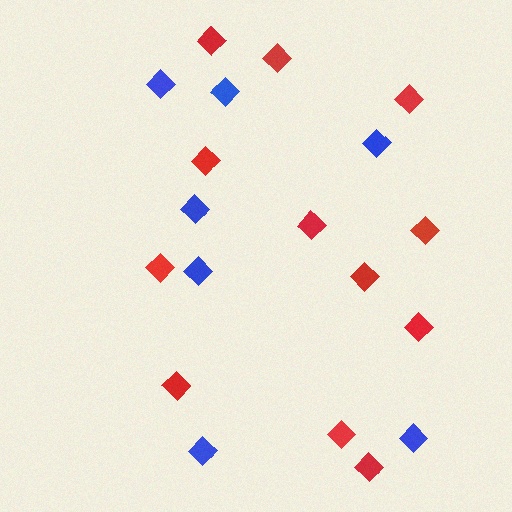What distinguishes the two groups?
There are 2 groups: one group of blue diamonds (7) and one group of red diamonds (12).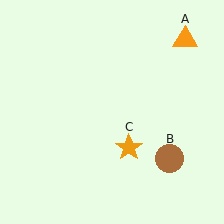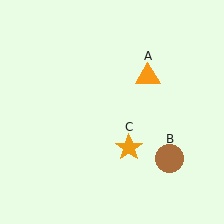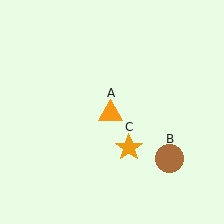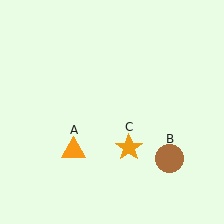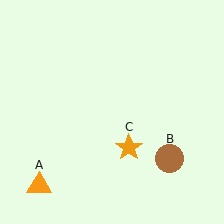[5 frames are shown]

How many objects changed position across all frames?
1 object changed position: orange triangle (object A).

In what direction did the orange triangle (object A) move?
The orange triangle (object A) moved down and to the left.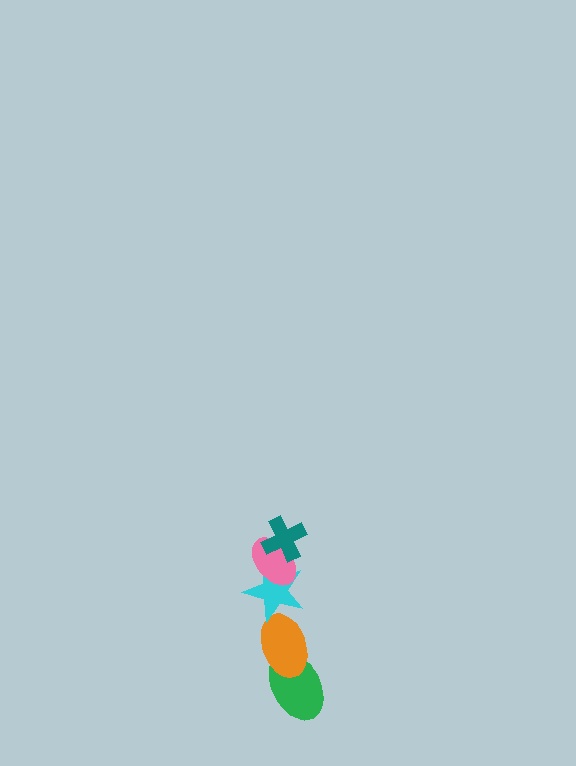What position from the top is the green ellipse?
The green ellipse is 5th from the top.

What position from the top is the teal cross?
The teal cross is 1st from the top.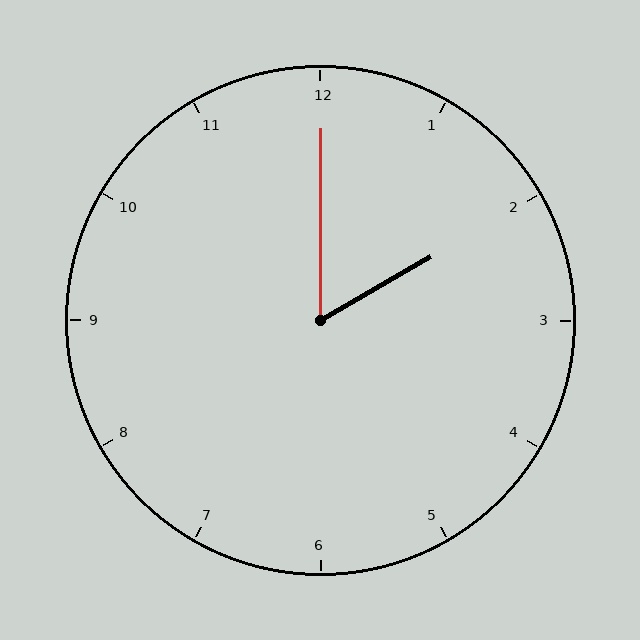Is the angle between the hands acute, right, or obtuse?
It is acute.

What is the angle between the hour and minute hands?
Approximately 60 degrees.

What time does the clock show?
2:00.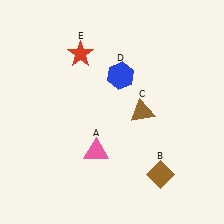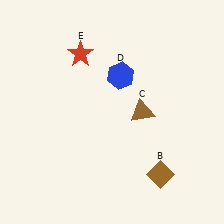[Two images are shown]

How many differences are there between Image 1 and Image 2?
There is 1 difference between the two images.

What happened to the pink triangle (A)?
The pink triangle (A) was removed in Image 2. It was in the bottom-left area of Image 1.